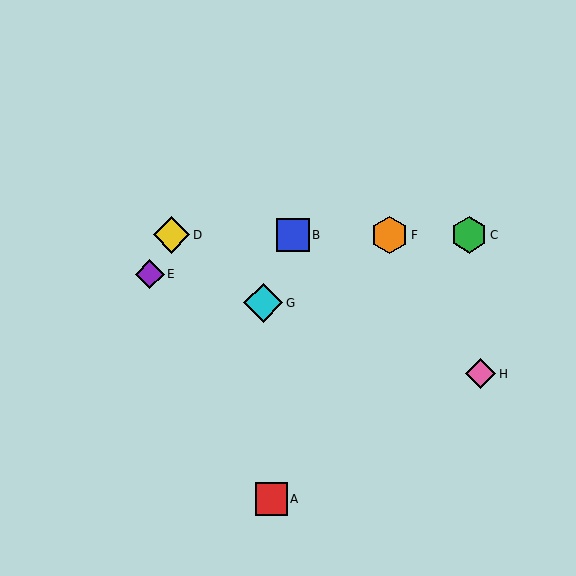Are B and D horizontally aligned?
Yes, both are at y≈235.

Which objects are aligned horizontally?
Objects B, C, D, F are aligned horizontally.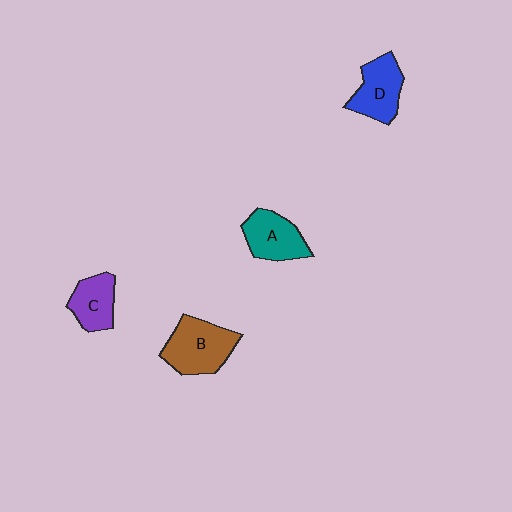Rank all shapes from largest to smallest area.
From largest to smallest: B (brown), D (blue), A (teal), C (purple).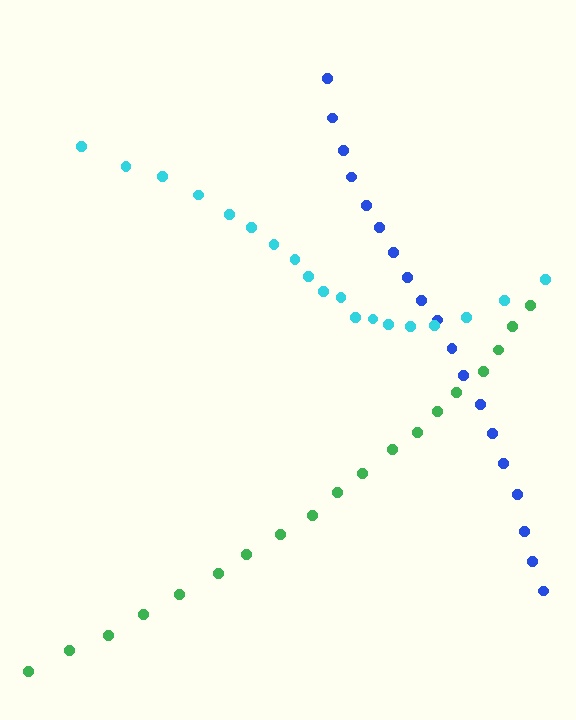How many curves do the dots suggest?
There are 3 distinct paths.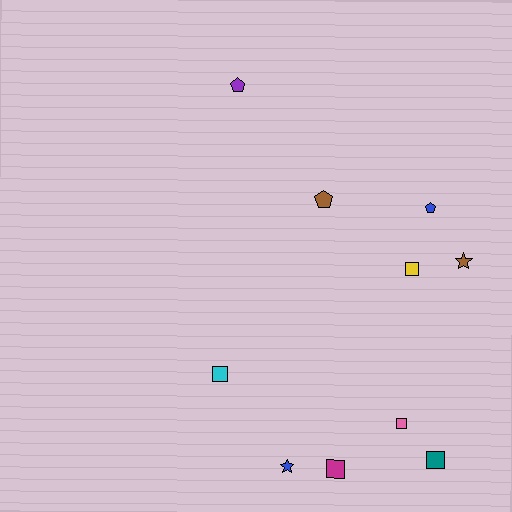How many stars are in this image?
There are 2 stars.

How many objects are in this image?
There are 10 objects.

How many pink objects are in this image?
There is 1 pink object.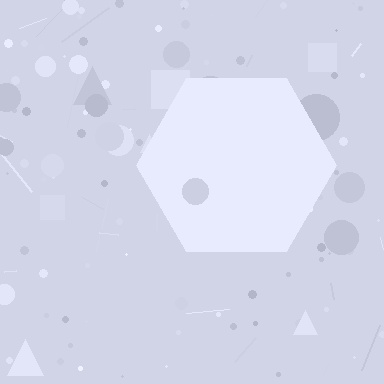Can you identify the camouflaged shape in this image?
The camouflaged shape is a hexagon.